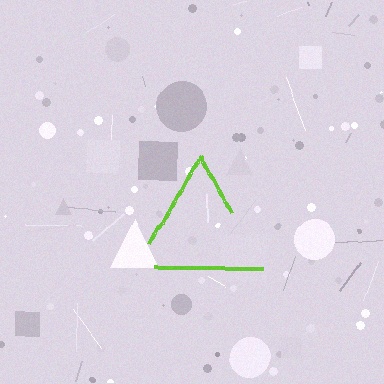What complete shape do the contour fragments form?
The contour fragments form a triangle.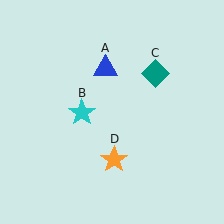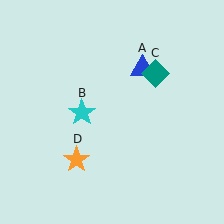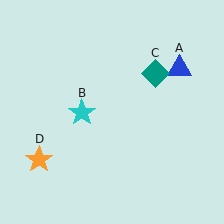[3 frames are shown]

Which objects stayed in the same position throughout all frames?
Cyan star (object B) and teal diamond (object C) remained stationary.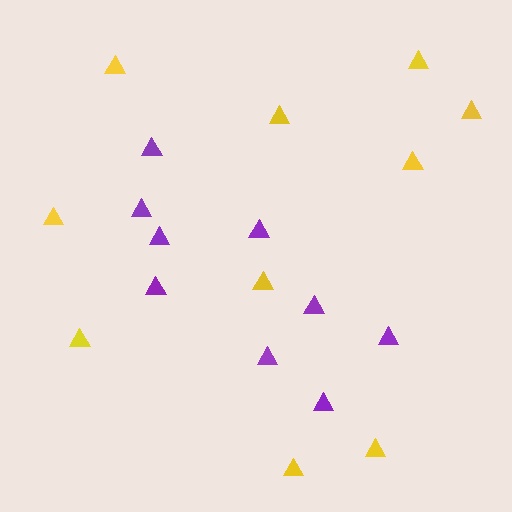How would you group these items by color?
There are 2 groups: one group of yellow triangles (10) and one group of purple triangles (9).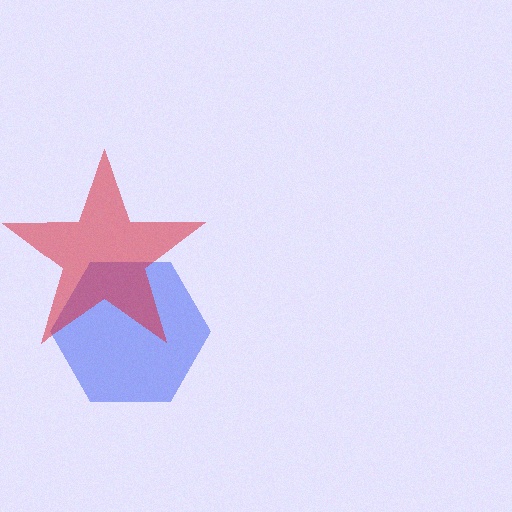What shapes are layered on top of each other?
The layered shapes are: a blue hexagon, a red star.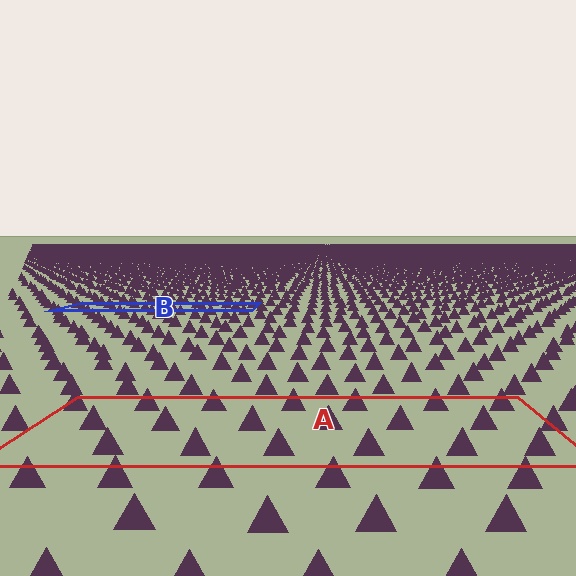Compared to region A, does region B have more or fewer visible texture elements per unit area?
Region B has more texture elements per unit area — they are packed more densely because it is farther away.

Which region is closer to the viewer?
Region A is closer. The texture elements there are larger and more spread out.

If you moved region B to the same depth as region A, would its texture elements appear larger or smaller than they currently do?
They would appear larger. At a closer depth, the same texture elements are projected at a bigger on-screen size.